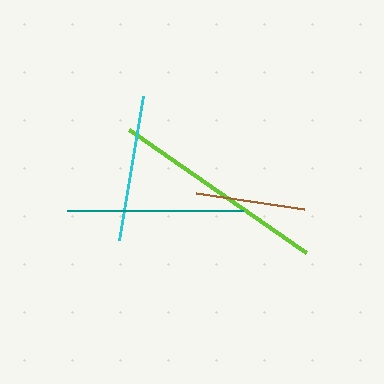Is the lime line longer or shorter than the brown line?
The lime line is longer than the brown line.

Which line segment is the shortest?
The brown line is the shortest at approximately 109 pixels.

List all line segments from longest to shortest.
From longest to shortest: lime, teal, cyan, brown.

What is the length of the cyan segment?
The cyan segment is approximately 146 pixels long.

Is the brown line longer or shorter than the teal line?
The teal line is longer than the brown line.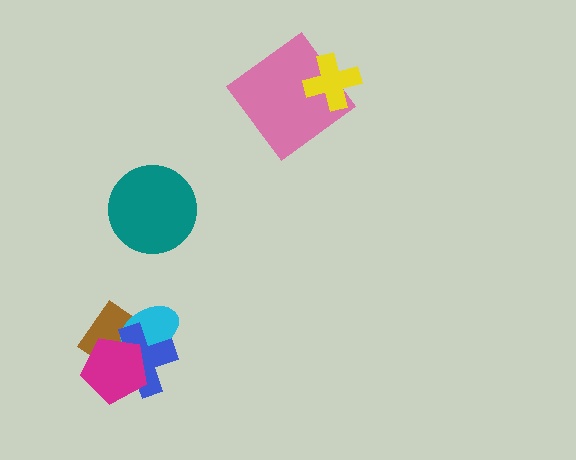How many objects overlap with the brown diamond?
3 objects overlap with the brown diamond.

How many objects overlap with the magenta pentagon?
3 objects overlap with the magenta pentagon.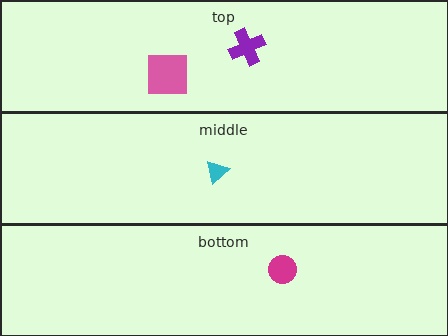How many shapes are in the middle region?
1.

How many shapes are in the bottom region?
1.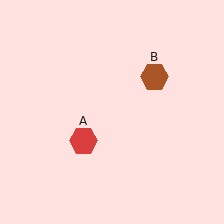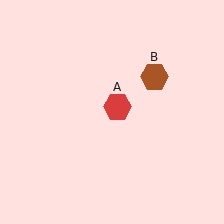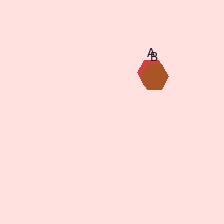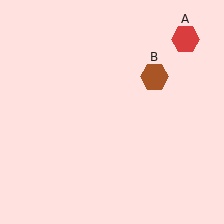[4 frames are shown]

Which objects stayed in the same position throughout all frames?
Brown hexagon (object B) remained stationary.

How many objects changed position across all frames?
1 object changed position: red hexagon (object A).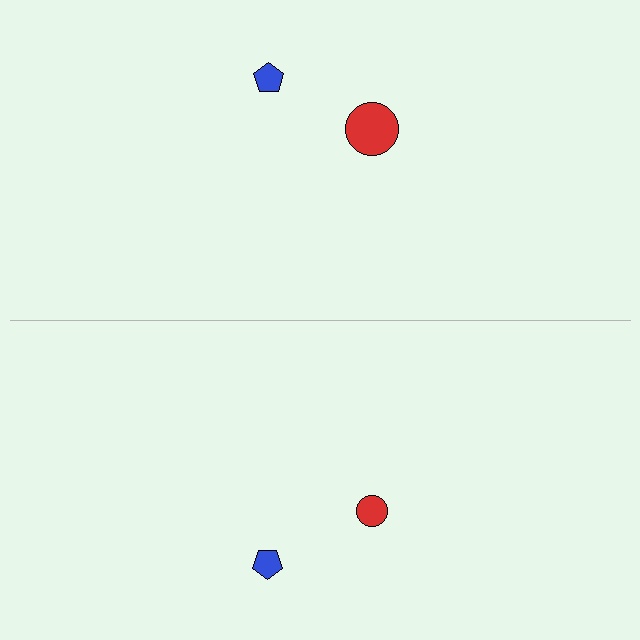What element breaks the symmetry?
The red circle on the bottom side has a different size than its mirror counterpart.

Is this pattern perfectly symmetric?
No, the pattern is not perfectly symmetric. The red circle on the bottom side has a different size than its mirror counterpart.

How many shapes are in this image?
There are 4 shapes in this image.